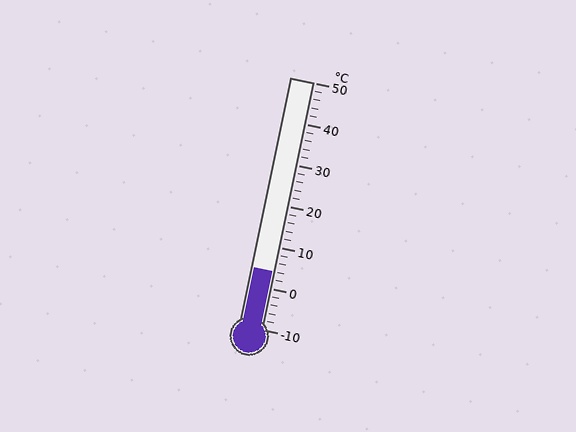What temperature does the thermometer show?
The thermometer shows approximately 4°C.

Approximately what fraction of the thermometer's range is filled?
The thermometer is filled to approximately 25% of its range.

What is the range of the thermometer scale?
The thermometer scale ranges from -10°C to 50°C.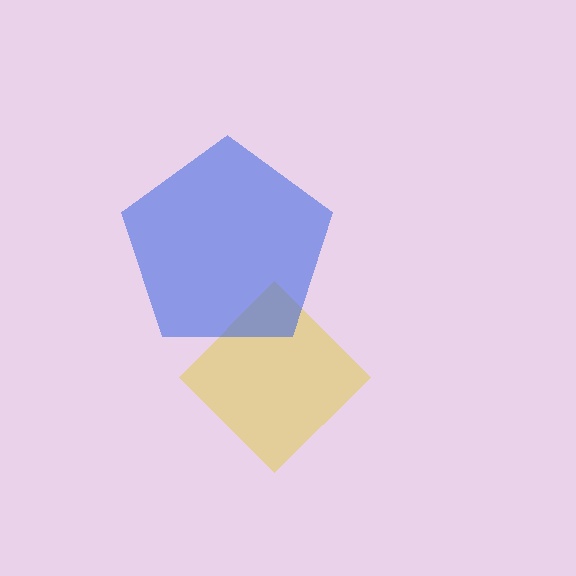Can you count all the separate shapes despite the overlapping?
Yes, there are 2 separate shapes.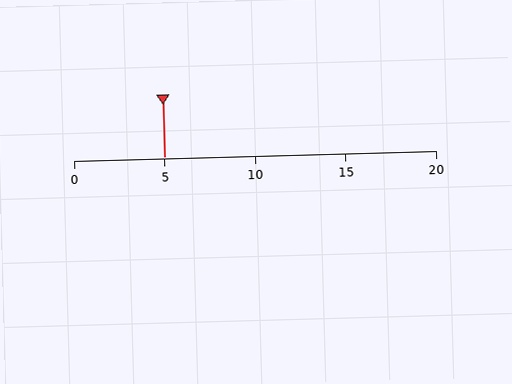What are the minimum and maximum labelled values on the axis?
The axis runs from 0 to 20.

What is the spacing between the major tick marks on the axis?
The major ticks are spaced 5 apart.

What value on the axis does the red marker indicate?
The marker indicates approximately 5.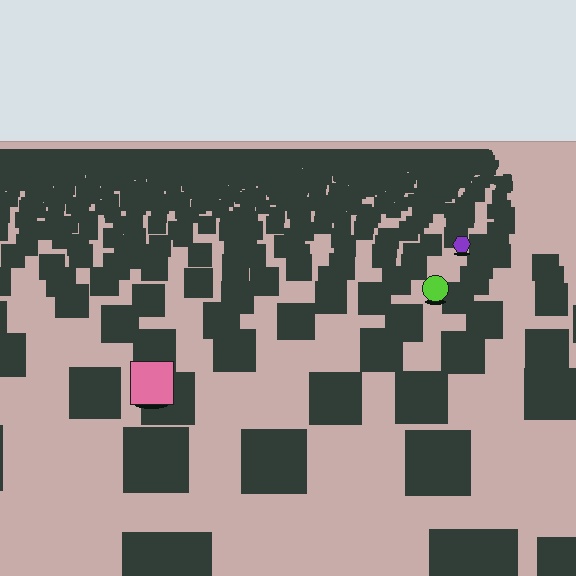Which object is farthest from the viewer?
The purple hexagon is farthest from the viewer. It appears smaller and the ground texture around it is denser.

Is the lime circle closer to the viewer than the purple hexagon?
Yes. The lime circle is closer — you can tell from the texture gradient: the ground texture is coarser near it.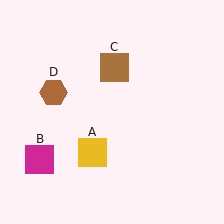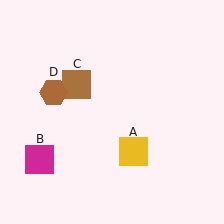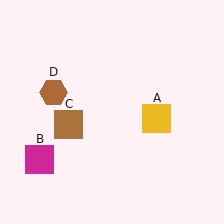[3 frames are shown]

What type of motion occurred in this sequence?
The yellow square (object A), brown square (object C) rotated counterclockwise around the center of the scene.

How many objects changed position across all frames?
2 objects changed position: yellow square (object A), brown square (object C).